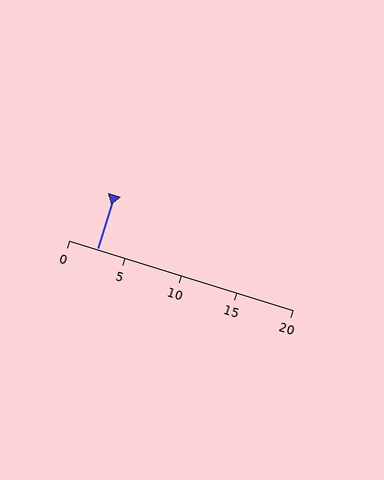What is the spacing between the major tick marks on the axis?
The major ticks are spaced 5 apart.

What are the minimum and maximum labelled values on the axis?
The axis runs from 0 to 20.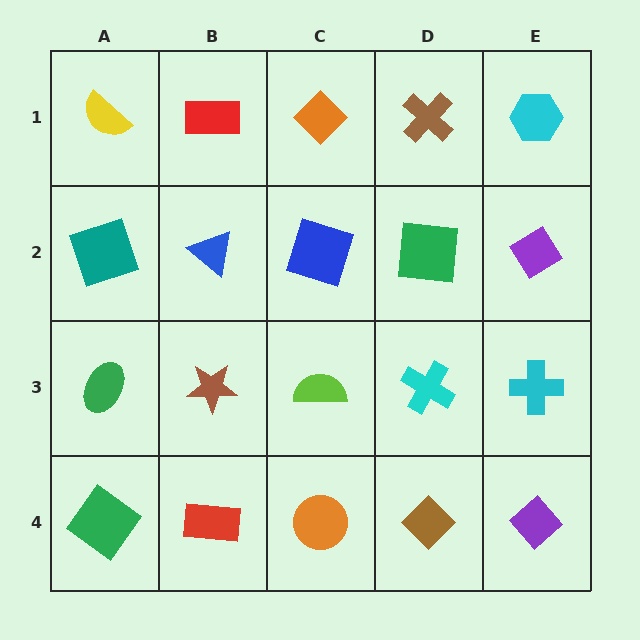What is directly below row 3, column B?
A red rectangle.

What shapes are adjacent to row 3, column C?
A blue square (row 2, column C), an orange circle (row 4, column C), a brown star (row 3, column B), a cyan cross (row 3, column D).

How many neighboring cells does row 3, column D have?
4.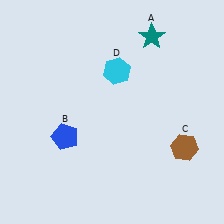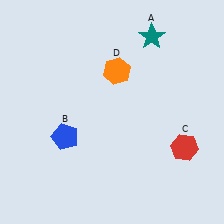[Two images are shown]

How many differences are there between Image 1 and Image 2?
There are 2 differences between the two images.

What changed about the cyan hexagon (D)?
In Image 1, D is cyan. In Image 2, it changed to orange.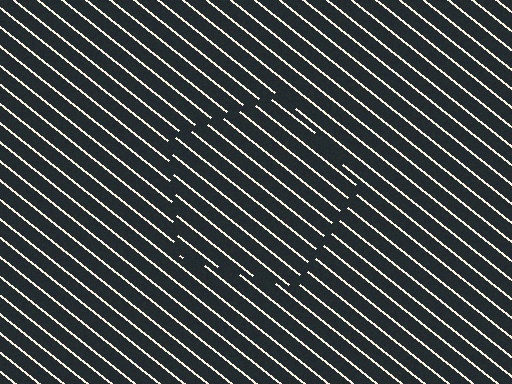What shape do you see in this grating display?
An illusory pentagon. The interior of the shape contains the same grating, shifted by half a period — the contour is defined by the phase discontinuity where line-ends from the inner and outer gratings abut.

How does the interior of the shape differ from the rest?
The interior of the shape contains the same grating, shifted by half a period — the contour is defined by the phase discontinuity where line-ends from the inner and outer gratings abut.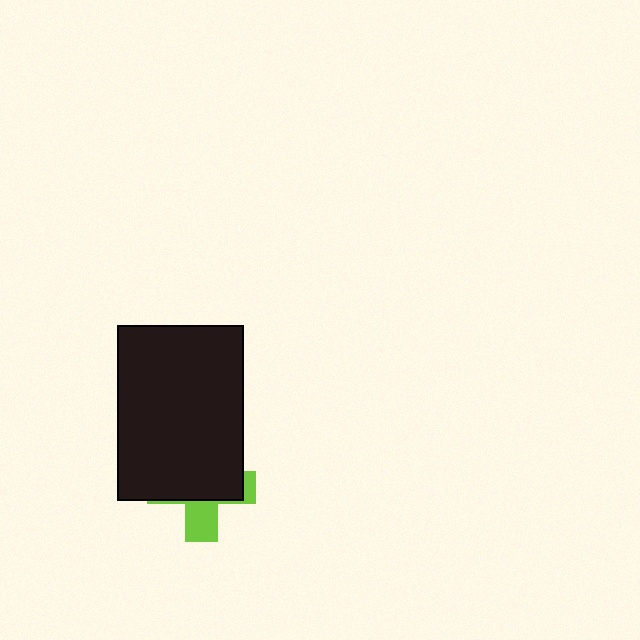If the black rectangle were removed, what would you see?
You would see the complete lime cross.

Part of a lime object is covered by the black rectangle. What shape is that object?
It is a cross.